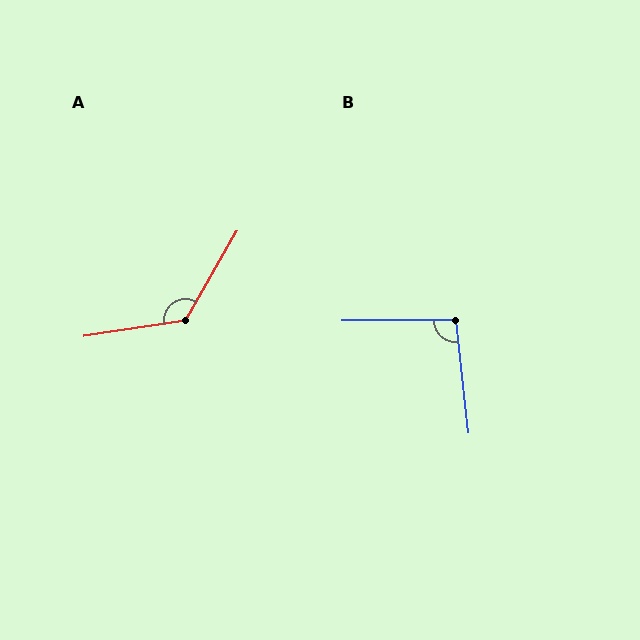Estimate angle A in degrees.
Approximately 128 degrees.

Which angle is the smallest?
B, at approximately 96 degrees.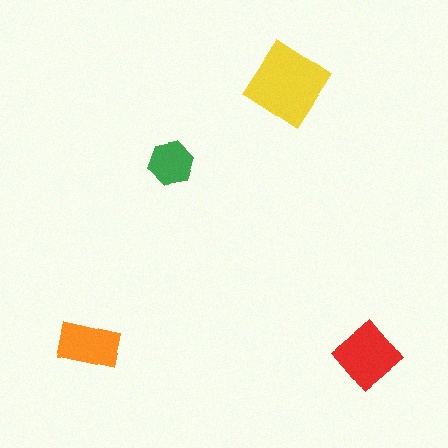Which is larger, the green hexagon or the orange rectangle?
The orange rectangle.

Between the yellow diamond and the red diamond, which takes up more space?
The yellow diamond.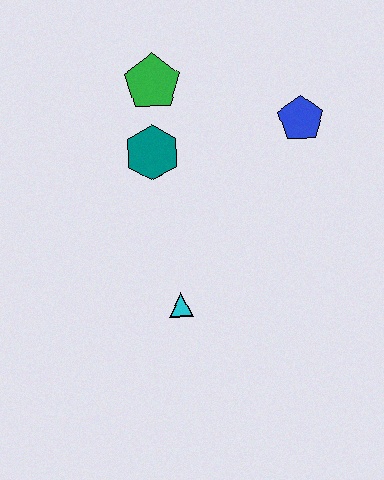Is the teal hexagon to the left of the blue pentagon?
Yes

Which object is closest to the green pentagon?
The teal hexagon is closest to the green pentagon.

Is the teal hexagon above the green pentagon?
No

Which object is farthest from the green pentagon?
The cyan triangle is farthest from the green pentagon.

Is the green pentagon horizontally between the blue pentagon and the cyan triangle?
No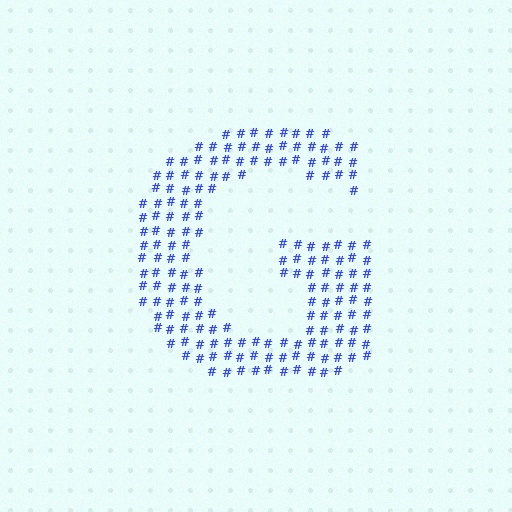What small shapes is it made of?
It is made of small hash symbols.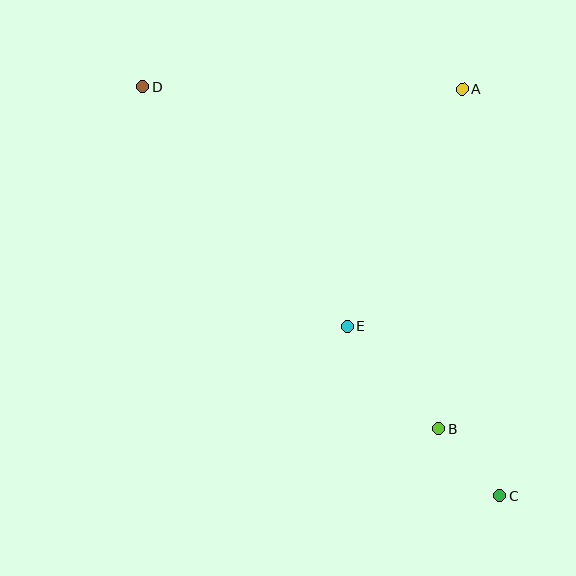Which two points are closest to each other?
Points B and C are closest to each other.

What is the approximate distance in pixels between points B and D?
The distance between B and D is approximately 452 pixels.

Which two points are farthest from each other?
Points C and D are farthest from each other.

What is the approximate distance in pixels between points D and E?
The distance between D and E is approximately 314 pixels.